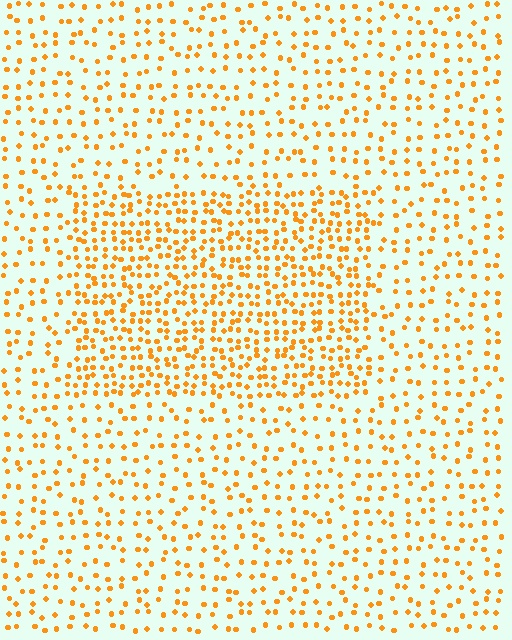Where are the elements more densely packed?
The elements are more densely packed inside the rectangle boundary.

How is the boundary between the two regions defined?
The boundary is defined by a change in element density (approximately 2.0x ratio). All elements are the same color, size, and shape.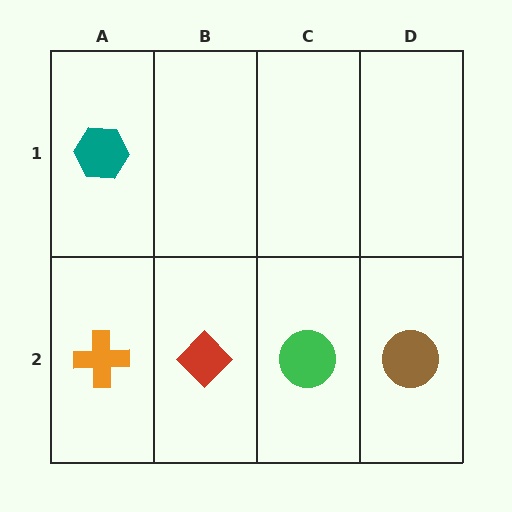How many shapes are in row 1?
1 shape.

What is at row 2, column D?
A brown circle.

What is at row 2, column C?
A green circle.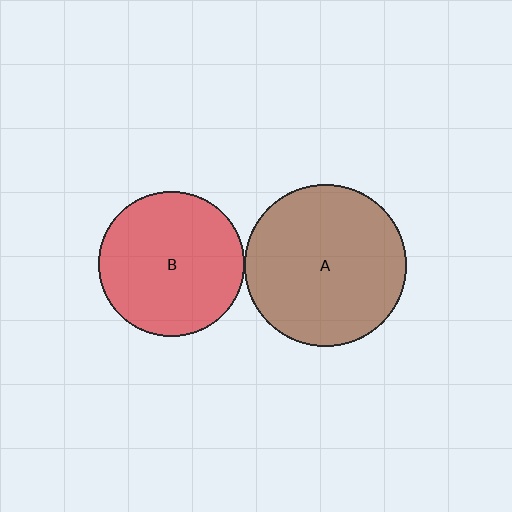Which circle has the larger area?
Circle A (brown).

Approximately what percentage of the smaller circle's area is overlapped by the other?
Approximately 5%.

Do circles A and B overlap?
Yes.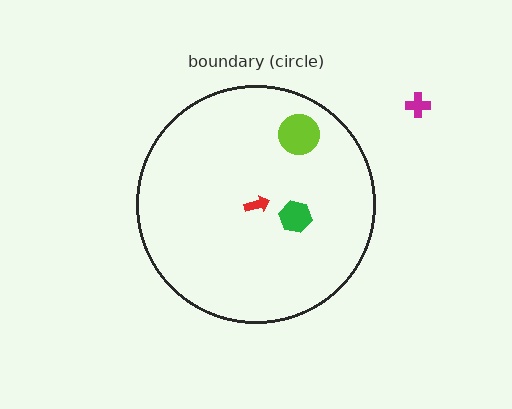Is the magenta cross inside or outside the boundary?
Outside.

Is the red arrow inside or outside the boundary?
Inside.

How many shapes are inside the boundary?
3 inside, 1 outside.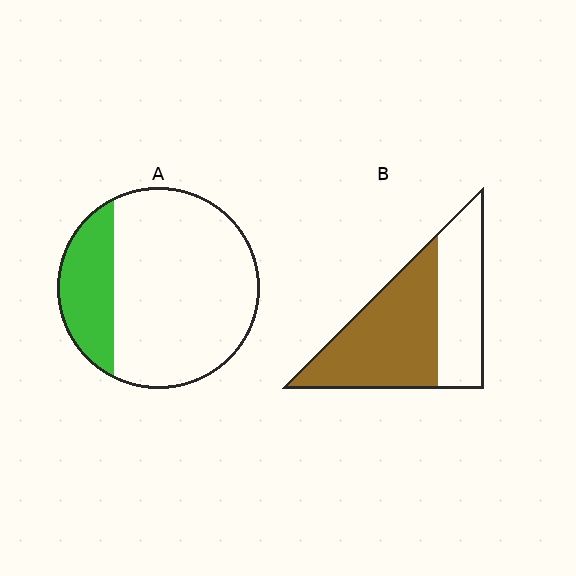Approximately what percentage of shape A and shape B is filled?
A is approximately 25% and B is approximately 60%.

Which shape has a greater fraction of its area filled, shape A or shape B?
Shape B.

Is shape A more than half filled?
No.